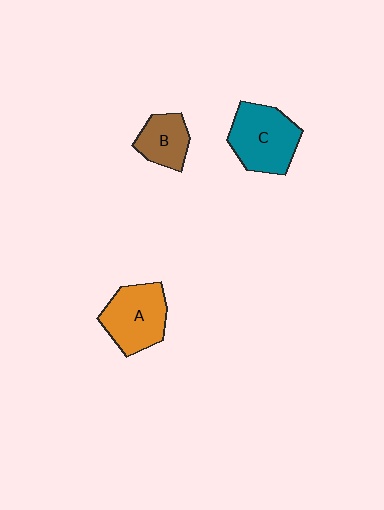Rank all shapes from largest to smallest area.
From largest to smallest: C (teal), A (orange), B (brown).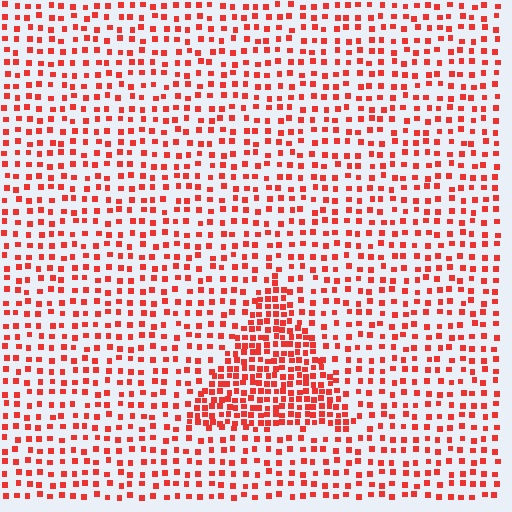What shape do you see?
I see a triangle.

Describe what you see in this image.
The image contains small red elements arranged at two different densities. A triangle-shaped region is visible where the elements are more densely packed than the surrounding area.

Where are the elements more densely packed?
The elements are more densely packed inside the triangle boundary.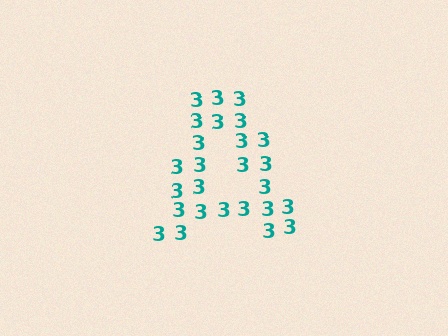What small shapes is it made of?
It is made of small digit 3's.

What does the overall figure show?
The overall figure shows the letter A.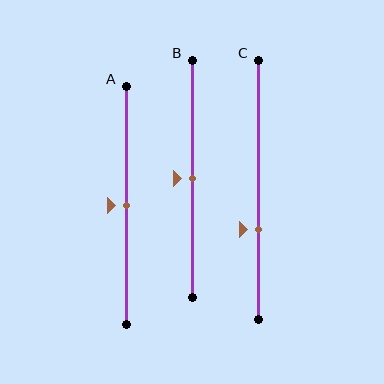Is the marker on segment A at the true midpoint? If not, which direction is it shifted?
Yes, the marker on segment A is at the true midpoint.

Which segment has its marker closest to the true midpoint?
Segment A has its marker closest to the true midpoint.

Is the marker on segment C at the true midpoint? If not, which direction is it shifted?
No, the marker on segment C is shifted downward by about 15% of the segment length.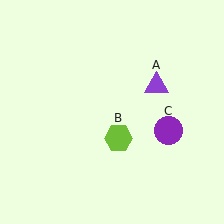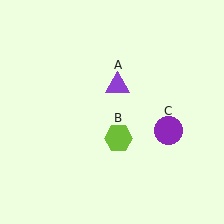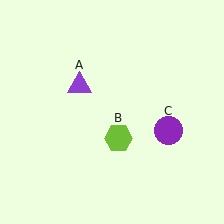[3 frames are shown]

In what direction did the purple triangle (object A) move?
The purple triangle (object A) moved left.